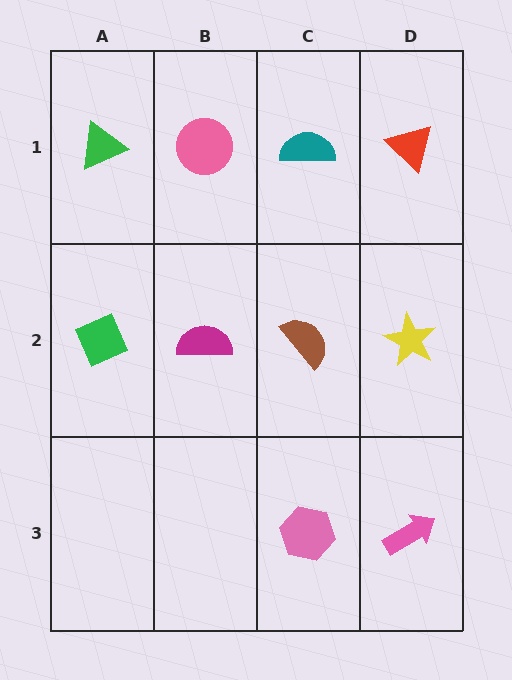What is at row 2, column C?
A brown semicircle.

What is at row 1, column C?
A teal semicircle.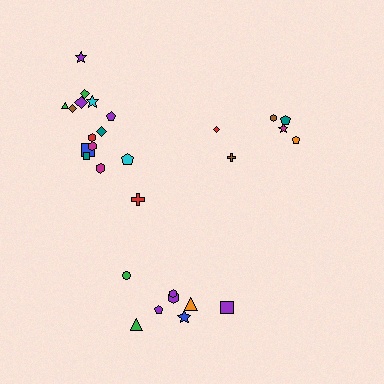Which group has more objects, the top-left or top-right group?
The top-left group.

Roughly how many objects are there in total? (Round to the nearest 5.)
Roughly 30 objects in total.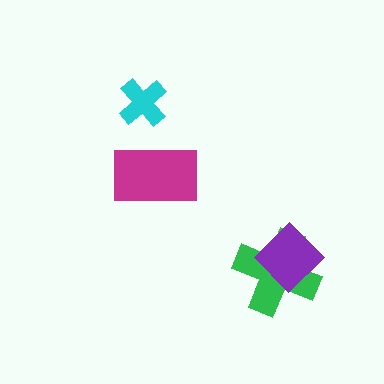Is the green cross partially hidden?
Yes, it is partially covered by another shape.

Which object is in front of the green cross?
The purple diamond is in front of the green cross.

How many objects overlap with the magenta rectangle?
0 objects overlap with the magenta rectangle.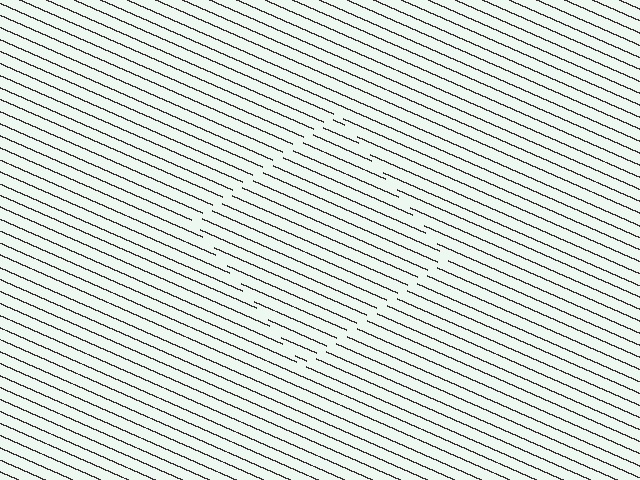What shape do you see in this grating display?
An illusory square. The interior of the shape contains the same grating, shifted by half a period — the contour is defined by the phase discontinuity where line-ends from the inner and outer gratings abut.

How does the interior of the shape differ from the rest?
The interior of the shape contains the same grating, shifted by half a period — the contour is defined by the phase discontinuity where line-ends from the inner and outer gratings abut.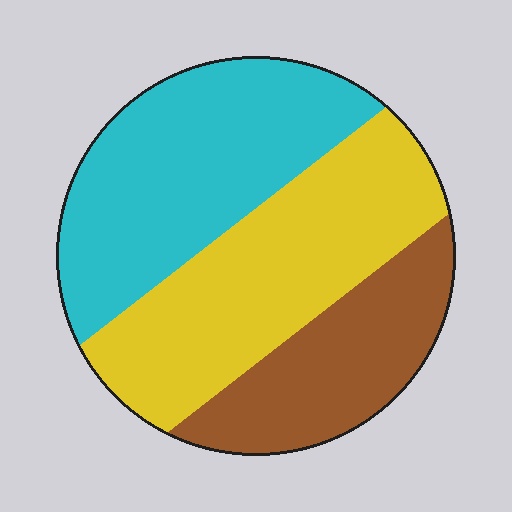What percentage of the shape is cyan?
Cyan takes up about three eighths (3/8) of the shape.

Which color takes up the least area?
Brown, at roughly 25%.